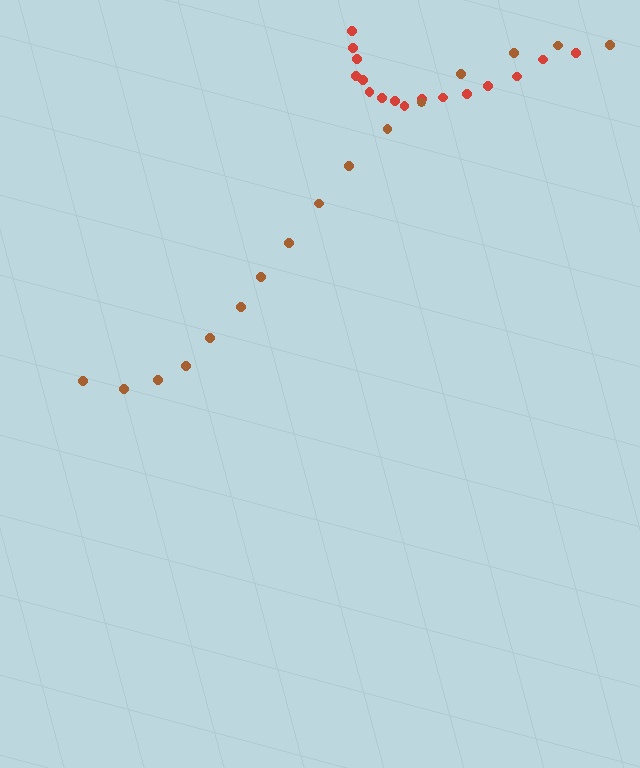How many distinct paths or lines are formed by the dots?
There are 2 distinct paths.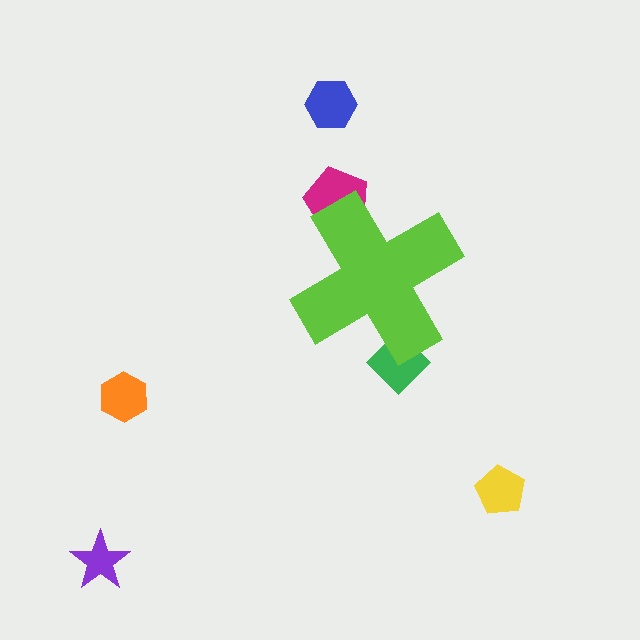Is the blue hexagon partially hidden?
No, the blue hexagon is fully visible.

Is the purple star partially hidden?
No, the purple star is fully visible.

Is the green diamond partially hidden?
Yes, the green diamond is partially hidden behind the lime cross.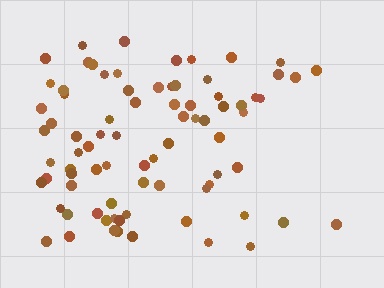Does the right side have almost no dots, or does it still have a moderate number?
Still a moderate number, just noticeably fewer than the left.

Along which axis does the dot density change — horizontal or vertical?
Horizontal.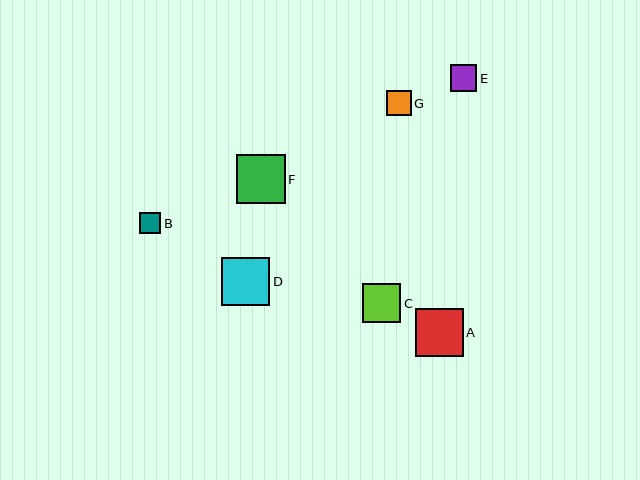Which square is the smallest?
Square B is the smallest with a size of approximately 21 pixels.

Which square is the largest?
Square F is the largest with a size of approximately 49 pixels.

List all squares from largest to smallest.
From largest to smallest: F, D, A, C, E, G, B.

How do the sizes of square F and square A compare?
Square F and square A are approximately the same size.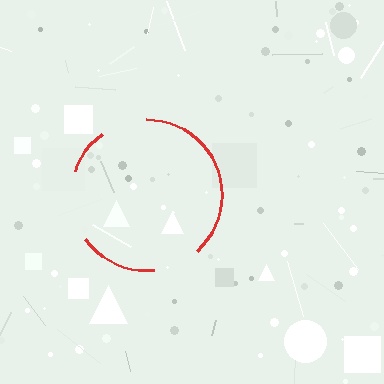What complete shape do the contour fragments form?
The contour fragments form a circle.